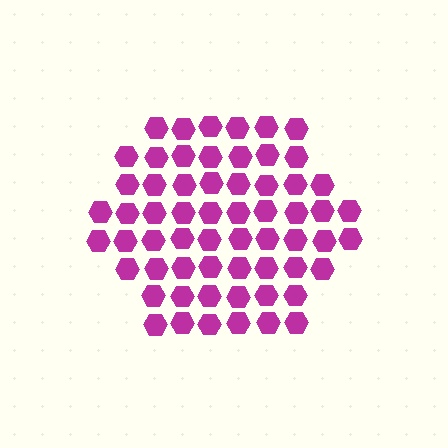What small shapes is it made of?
It is made of small hexagons.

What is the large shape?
The large shape is a hexagon.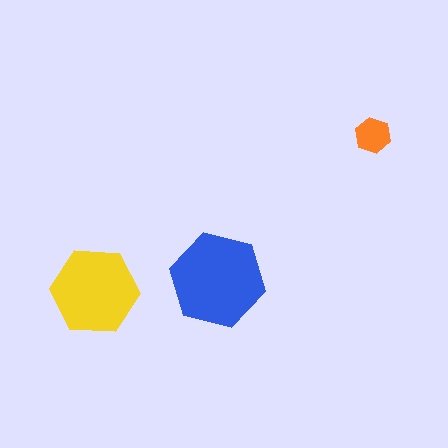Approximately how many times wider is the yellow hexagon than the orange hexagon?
About 2.5 times wider.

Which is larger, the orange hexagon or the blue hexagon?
The blue one.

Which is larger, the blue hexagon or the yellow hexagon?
The blue one.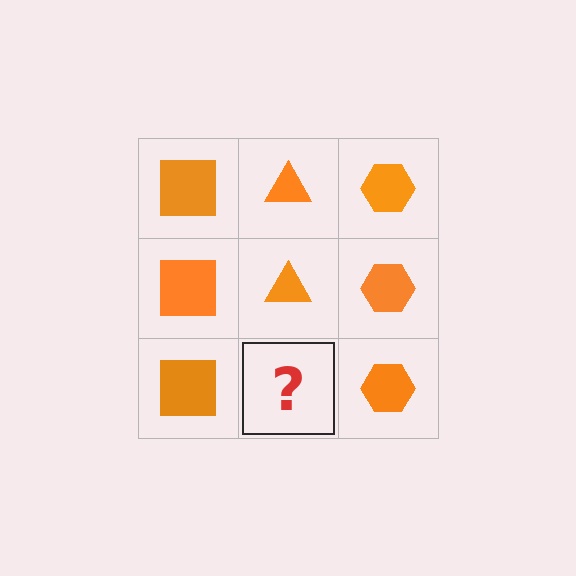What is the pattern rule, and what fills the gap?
The rule is that each column has a consistent shape. The gap should be filled with an orange triangle.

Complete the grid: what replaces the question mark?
The question mark should be replaced with an orange triangle.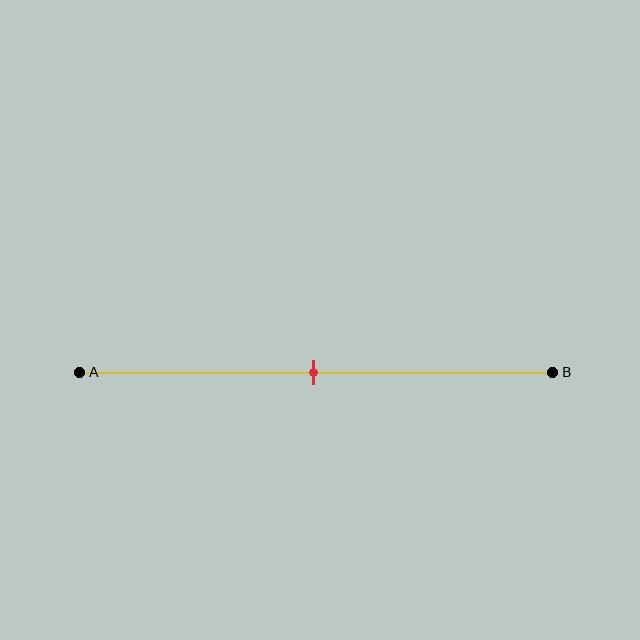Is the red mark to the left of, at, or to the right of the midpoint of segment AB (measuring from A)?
The red mark is approximately at the midpoint of segment AB.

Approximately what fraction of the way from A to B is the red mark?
The red mark is approximately 50% of the way from A to B.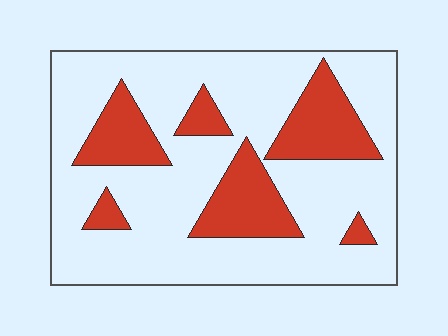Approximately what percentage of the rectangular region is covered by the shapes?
Approximately 25%.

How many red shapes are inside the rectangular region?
6.